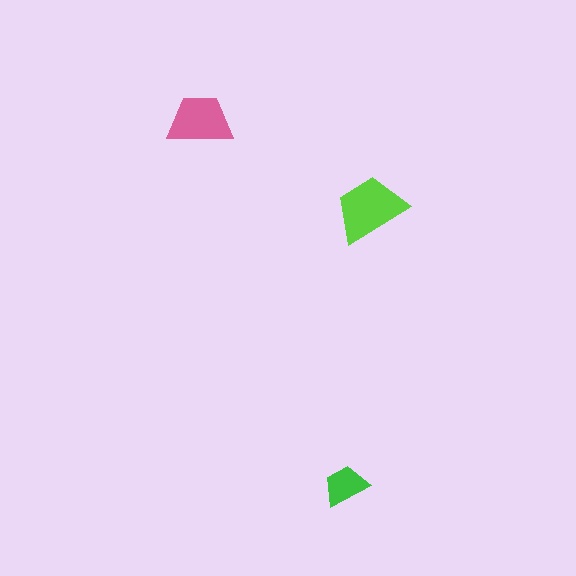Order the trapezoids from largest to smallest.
the lime one, the pink one, the green one.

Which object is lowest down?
The green trapezoid is bottommost.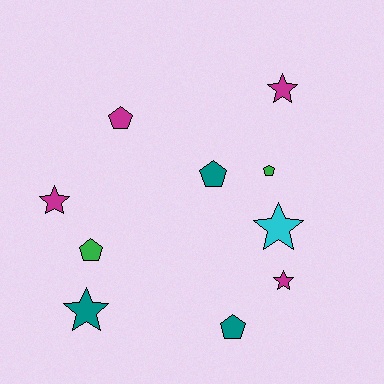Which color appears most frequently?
Magenta, with 4 objects.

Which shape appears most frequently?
Pentagon, with 5 objects.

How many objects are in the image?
There are 10 objects.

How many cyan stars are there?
There is 1 cyan star.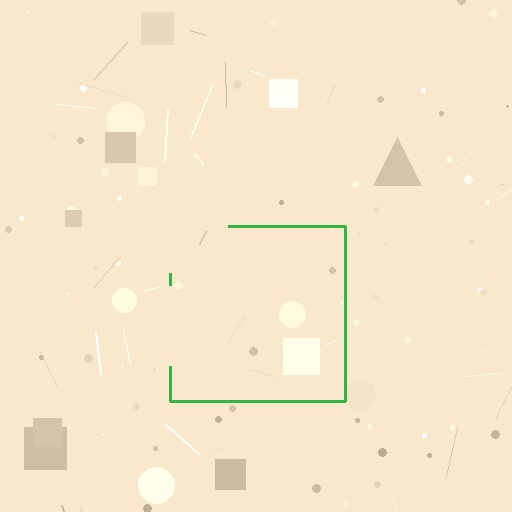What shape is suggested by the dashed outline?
The dashed outline suggests a square.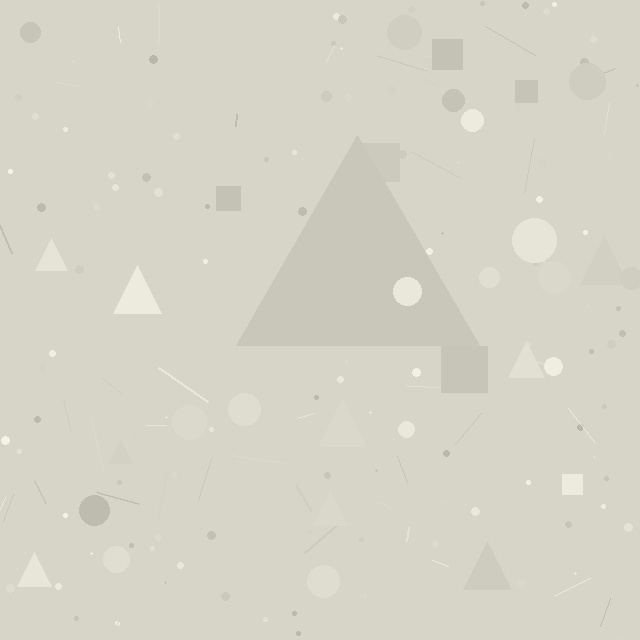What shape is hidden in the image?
A triangle is hidden in the image.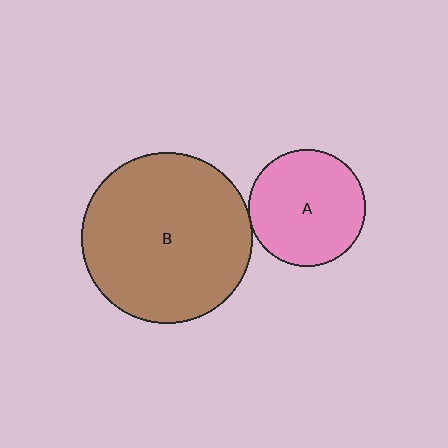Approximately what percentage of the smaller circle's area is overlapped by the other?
Approximately 5%.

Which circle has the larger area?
Circle B (brown).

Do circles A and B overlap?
Yes.